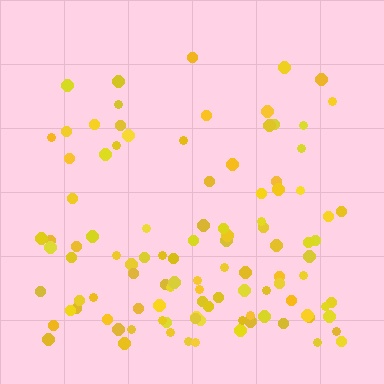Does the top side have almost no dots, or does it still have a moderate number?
Still a moderate number, just noticeably fewer than the bottom.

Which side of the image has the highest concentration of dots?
The bottom.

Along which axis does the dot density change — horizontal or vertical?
Vertical.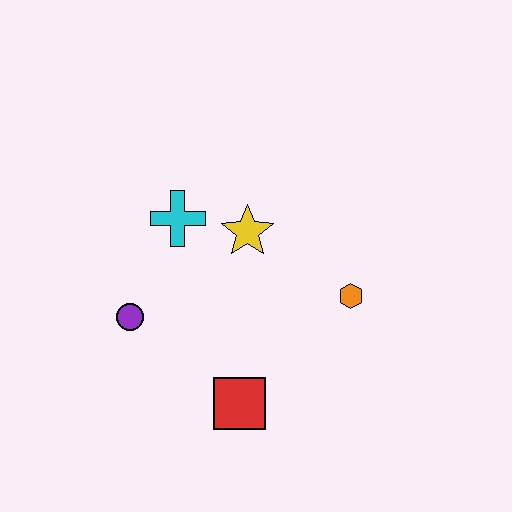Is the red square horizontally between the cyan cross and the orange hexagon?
Yes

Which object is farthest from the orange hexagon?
The purple circle is farthest from the orange hexagon.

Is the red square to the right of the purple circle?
Yes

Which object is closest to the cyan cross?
The yellow star is closest to the cyan cross.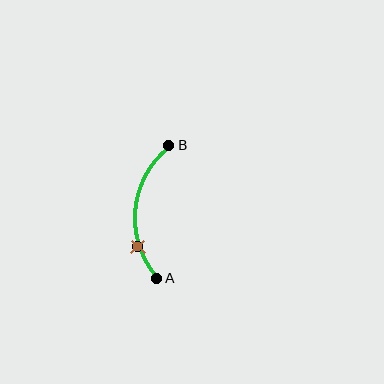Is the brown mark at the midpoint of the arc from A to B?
No. The brown mark lies on the arc but is closer to endpoint A. The arc midpoint would be at the point on the curve equidistant along the arc from both A and B.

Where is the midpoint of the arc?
The arc midpoint is the point on the curve farthest from the straight line joining A and B. It sits to the left of that line.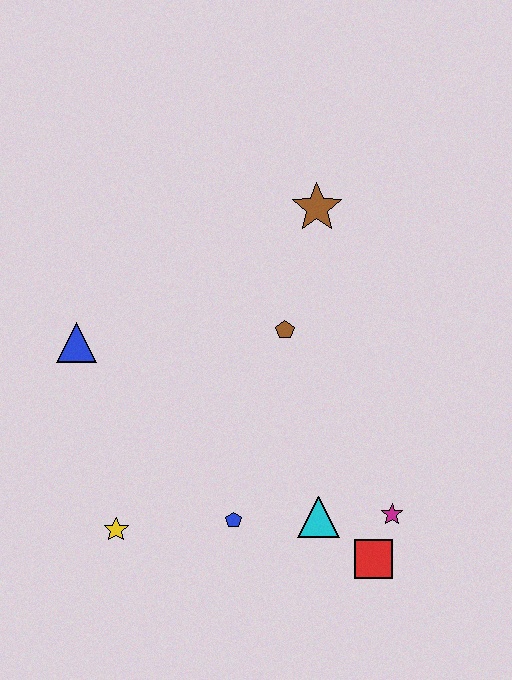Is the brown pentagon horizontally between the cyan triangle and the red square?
No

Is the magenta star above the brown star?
No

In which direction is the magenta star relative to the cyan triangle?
The magenta star is to the right of the cyan triangle.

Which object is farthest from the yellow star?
The brown star is farthest from the yellow star.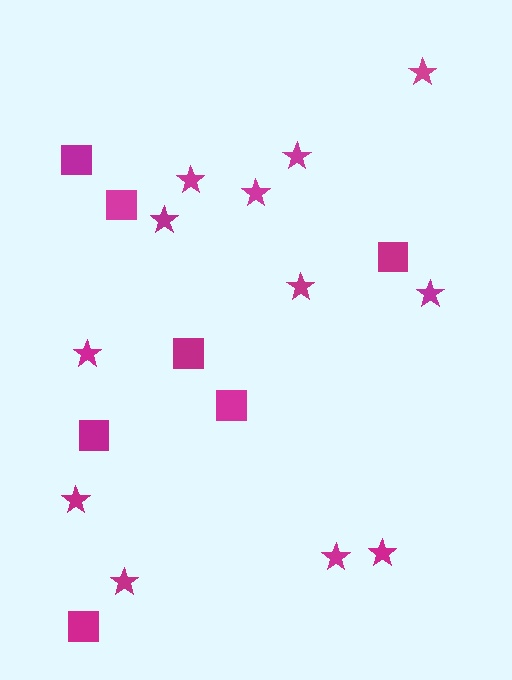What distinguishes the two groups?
There are 2 groups: one group of squares (7) and one group of stars (12).